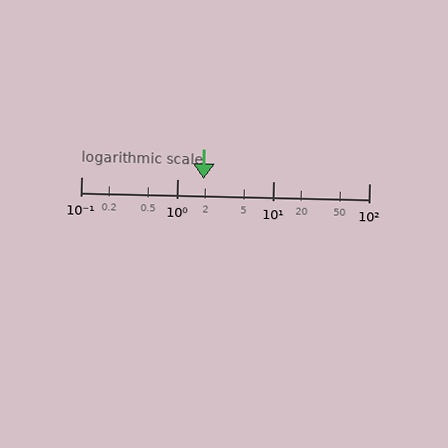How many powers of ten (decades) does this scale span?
The scale spans 3 decades, from 0.1 to 100.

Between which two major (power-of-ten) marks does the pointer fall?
The pointer is between 1 and 10.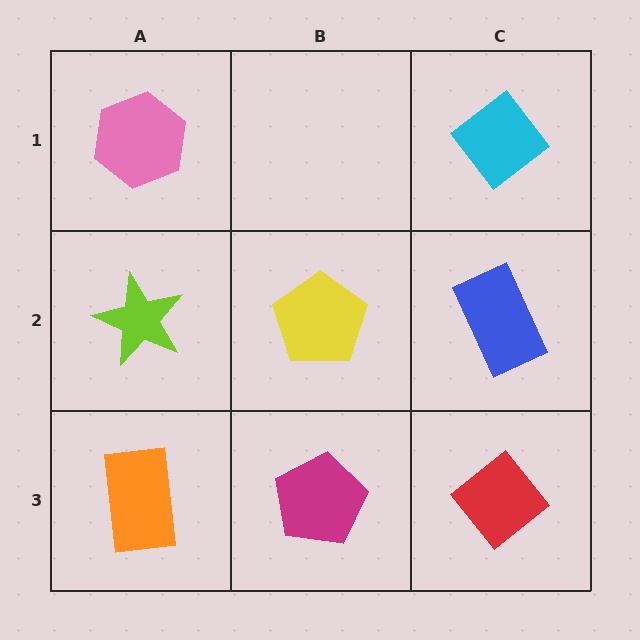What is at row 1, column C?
A cyan diamond.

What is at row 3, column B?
A magenta pentagon.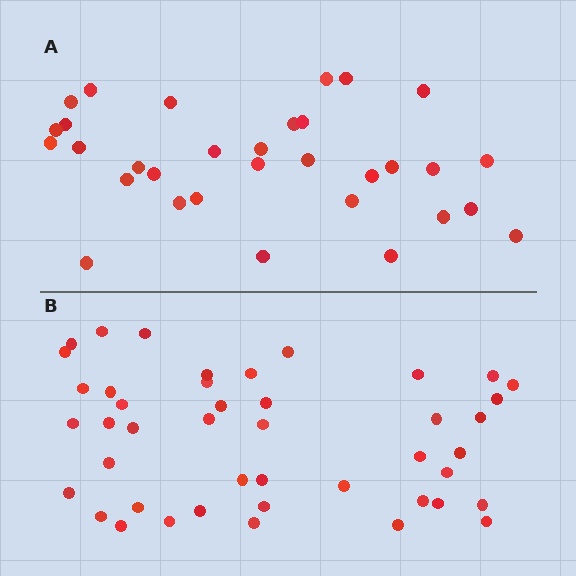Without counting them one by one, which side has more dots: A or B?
Region B (the bottom region) has more dots.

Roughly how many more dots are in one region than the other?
Region B has roughly 12 or so more dots than region A.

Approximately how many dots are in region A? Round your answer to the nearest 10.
About 30 dots. (The exact count is 32, which rounds to 30.)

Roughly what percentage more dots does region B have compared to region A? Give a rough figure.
About 40% more.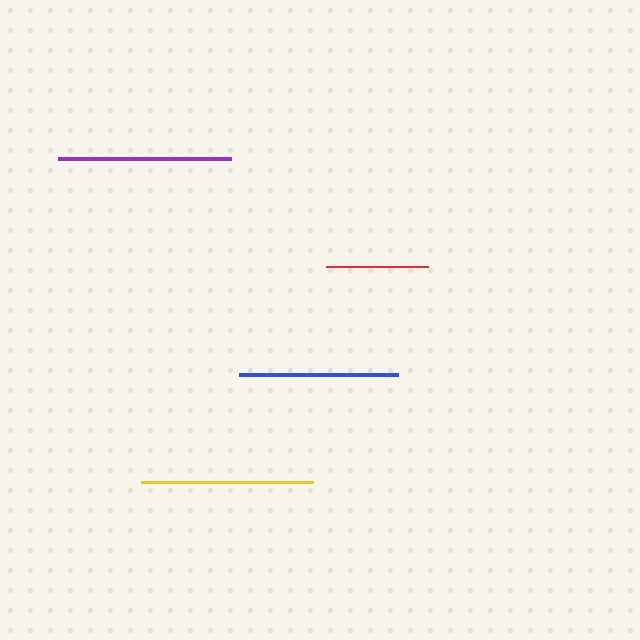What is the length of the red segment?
The red segment is approximately 102 pixels long.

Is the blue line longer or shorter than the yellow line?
The yellow line is longer than the blue line.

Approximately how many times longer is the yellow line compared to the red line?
The yellow line is approximately 1.7 times the length of the red line.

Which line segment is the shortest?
The red line is the shortest at approximately 102 pixels.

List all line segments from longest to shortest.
From longest to shortest: purple, yellow, blue, red.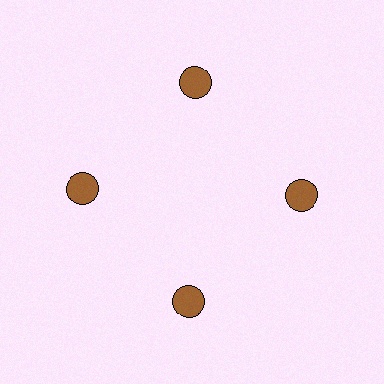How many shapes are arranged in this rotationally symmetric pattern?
There are 4 shapes, arranged in 4 groups of 1.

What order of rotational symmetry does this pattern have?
This pattern has 4-fold rotational symmetry.